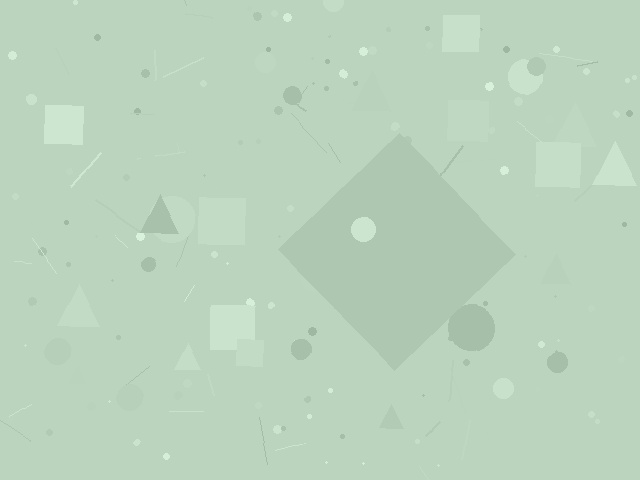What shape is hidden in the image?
A diamond is hidden in the image.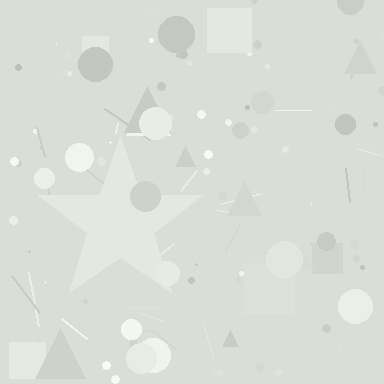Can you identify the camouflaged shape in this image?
The camouflaged shape is a star.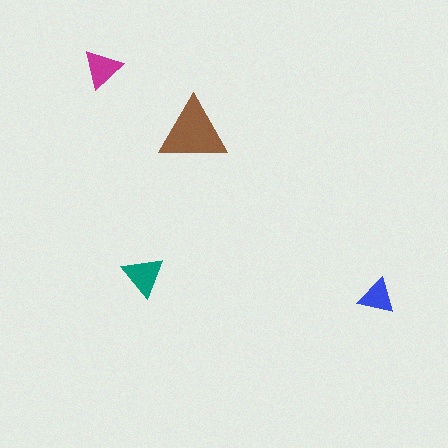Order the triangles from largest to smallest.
the brown one, the teal one, the magenta one, the blue one.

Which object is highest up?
The magenta triangle is topmost.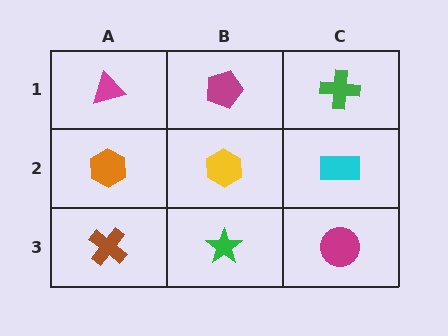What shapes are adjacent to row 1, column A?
An orange hexagon (row 2, column A), a magenta pentagon (row 1, column B).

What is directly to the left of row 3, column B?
A brown cross.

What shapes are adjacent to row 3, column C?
A cyan rectangle (row 2, column C), a green star (row 3, column B).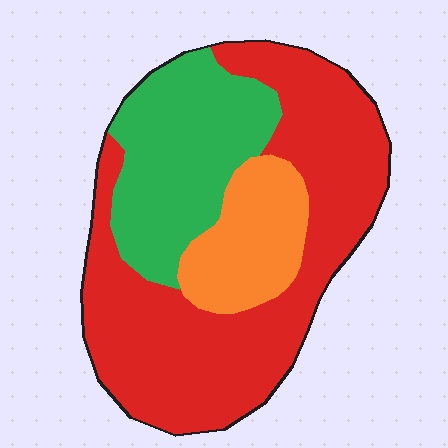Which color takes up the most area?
Red, at roughly 55%.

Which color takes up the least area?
Orange, at roughly 15%.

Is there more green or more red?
Red.